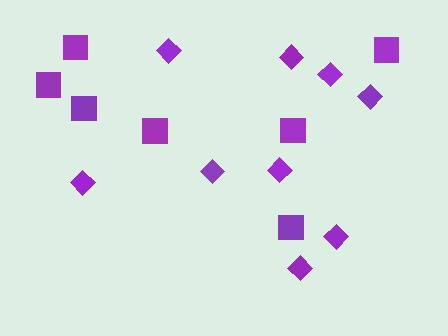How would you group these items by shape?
There are 2 groups: one group of diamonds (9) and one group of squares (7).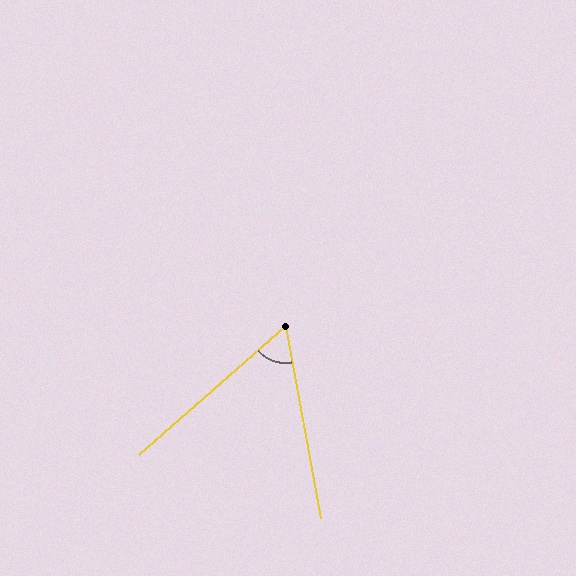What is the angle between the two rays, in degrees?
Approximately 59 degrees.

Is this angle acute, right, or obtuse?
It is acute.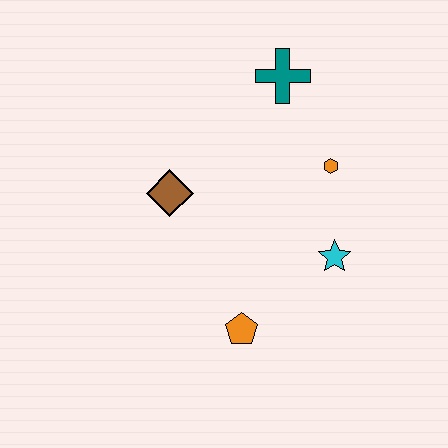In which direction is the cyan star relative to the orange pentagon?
The cyan star is to the right of the orange pentagon.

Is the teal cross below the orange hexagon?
No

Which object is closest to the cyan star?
The orange hexagon is closest to the cyan star.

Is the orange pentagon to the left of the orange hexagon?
Yes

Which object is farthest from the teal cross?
The orange pentagon is farthest from the teal cross.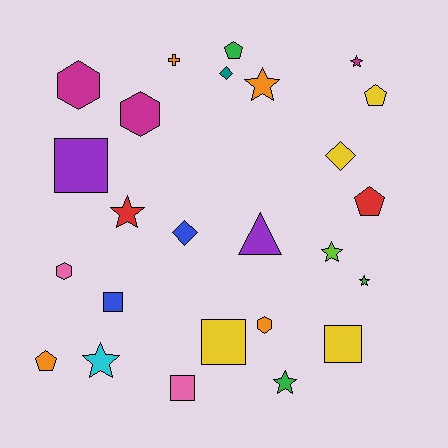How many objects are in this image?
There are 25 objects.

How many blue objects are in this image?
There are 2 blue objects.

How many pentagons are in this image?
There are 4 pentagons.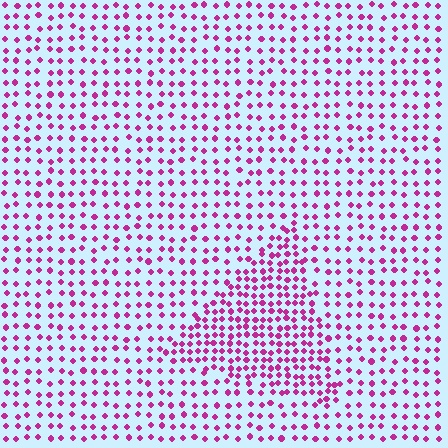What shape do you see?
I see a triangle.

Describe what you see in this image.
The image contains small magenta elements arranged at two different densities. A triangle-shaped region is visible where the elements are more densely packed than the surrounding area.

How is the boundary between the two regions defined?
The boundary is defined by a change in element density (approximately 1.9x ratio). All elements are the same color, size, and shape.